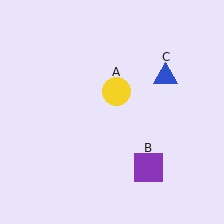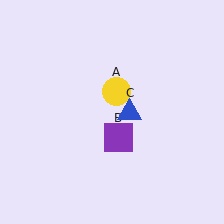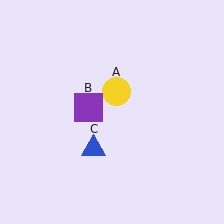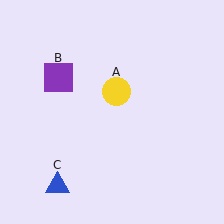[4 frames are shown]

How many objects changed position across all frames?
2 objects changed position: purple square (object B), blue triangle (object C).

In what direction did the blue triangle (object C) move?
The blue triangle (object C) moved down and to the left.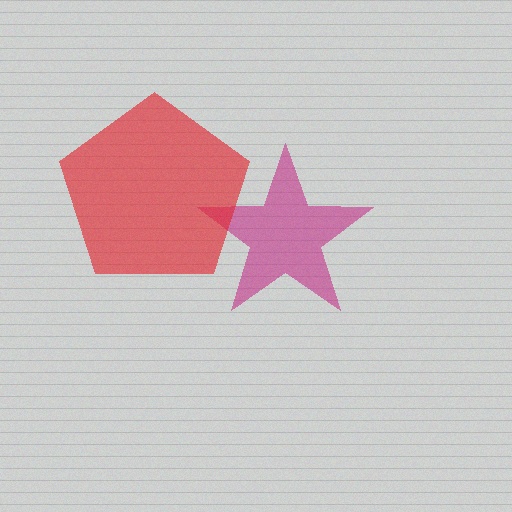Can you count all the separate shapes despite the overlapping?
Yes, there are 2 separate shapes.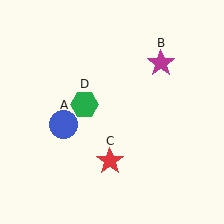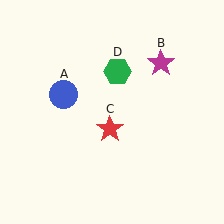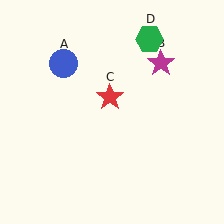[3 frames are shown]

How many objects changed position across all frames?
3 objects changed position: blue circle (object A), red star (object C), green hexagon (object D).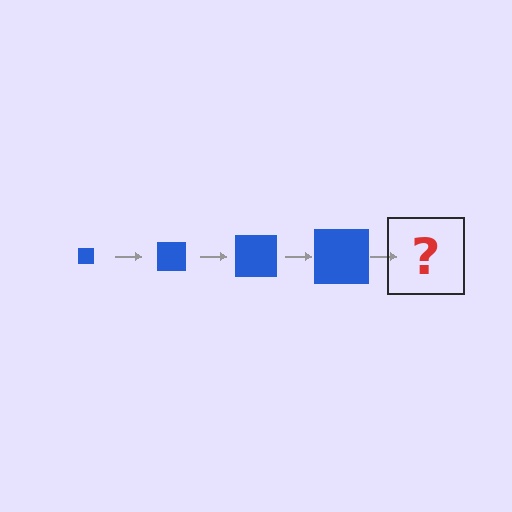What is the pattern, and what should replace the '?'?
The pattern is that the square gets progressively larger each step. The '?' should be a blue square, larger than the previous one.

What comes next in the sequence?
The next element should be a blue square, larger than the previous one.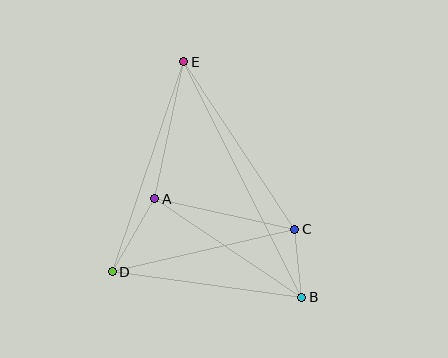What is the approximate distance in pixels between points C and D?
The distance between C and D is approximately 187 pixels.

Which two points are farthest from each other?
Points B and E are farthest from each other.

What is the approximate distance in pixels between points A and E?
The distance between A and E is approximately 140 pixels.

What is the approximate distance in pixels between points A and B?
The distance between A and B is approximately 177 pixels.